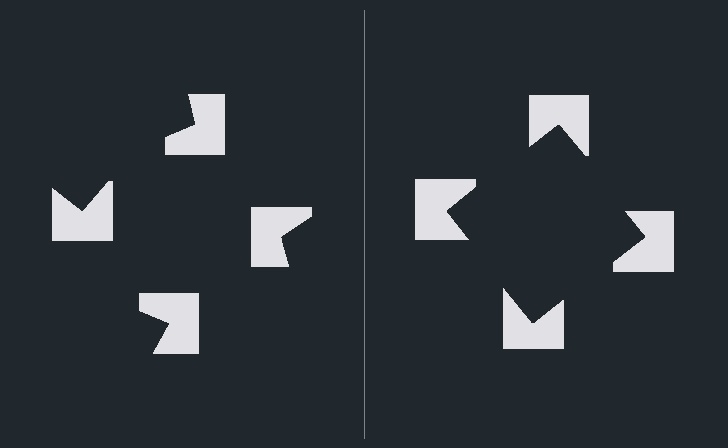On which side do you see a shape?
An illusory square appears on the right side. On the left side the wedge cuts are rotated, so no coherent shape forms.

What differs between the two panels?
The notched squares are positioned identically on both sides; only the wedge orientations differ. On the right they align to a square; on the left they are misaligned.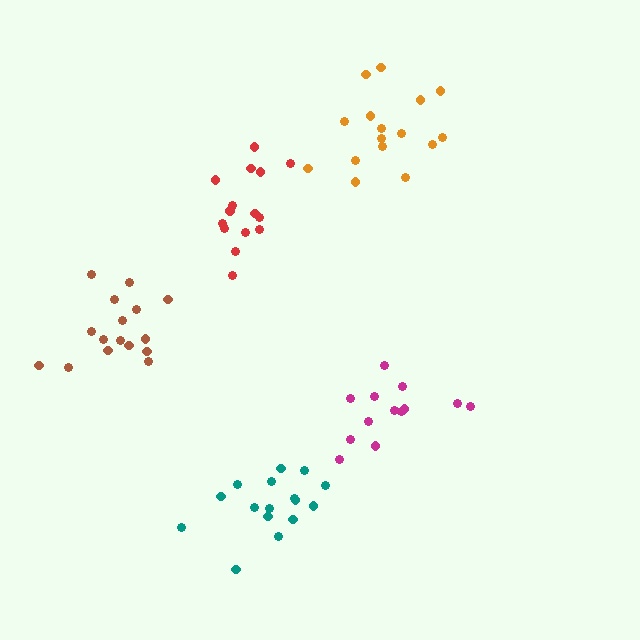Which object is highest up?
The orange cluster is topmost.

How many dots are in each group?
Group 1: 15 dots, Group 2: 13 dots, Group 3: 16 dots, Group 4: 16 dots, Group 5: 16 dots (76 total).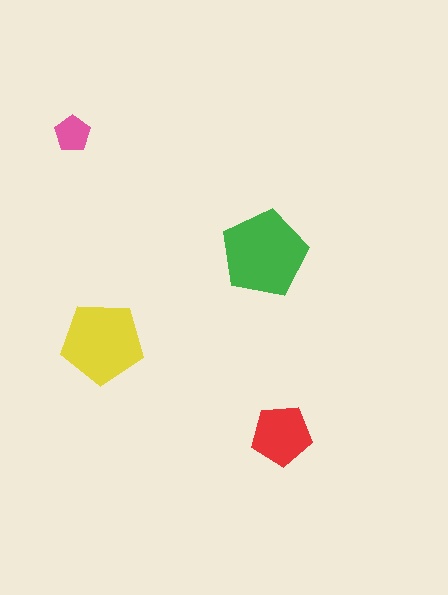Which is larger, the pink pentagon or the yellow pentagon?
The yellow one.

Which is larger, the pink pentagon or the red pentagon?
The red one.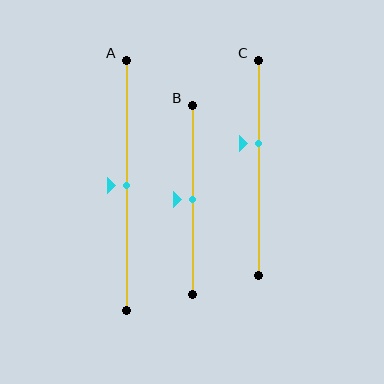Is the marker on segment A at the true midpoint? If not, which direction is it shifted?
Yes, the marker on segment A is at the true midpoint.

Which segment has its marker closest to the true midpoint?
Segment A has its marker closest to the true midpoint.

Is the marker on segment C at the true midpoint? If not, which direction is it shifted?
No, the marker on segment C is shifted upward by about 11% of the segment length.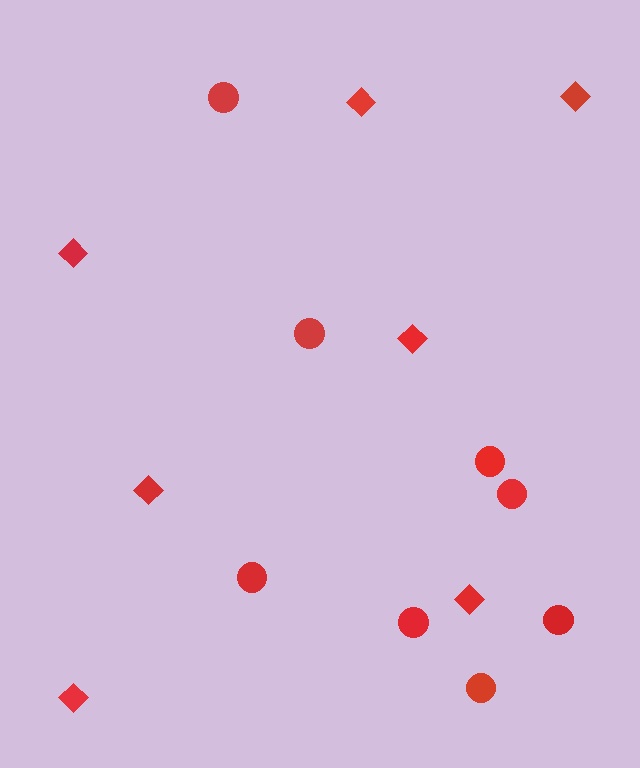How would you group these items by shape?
There are 2 groups: one group of circles (8) and one group of diamonds (7).